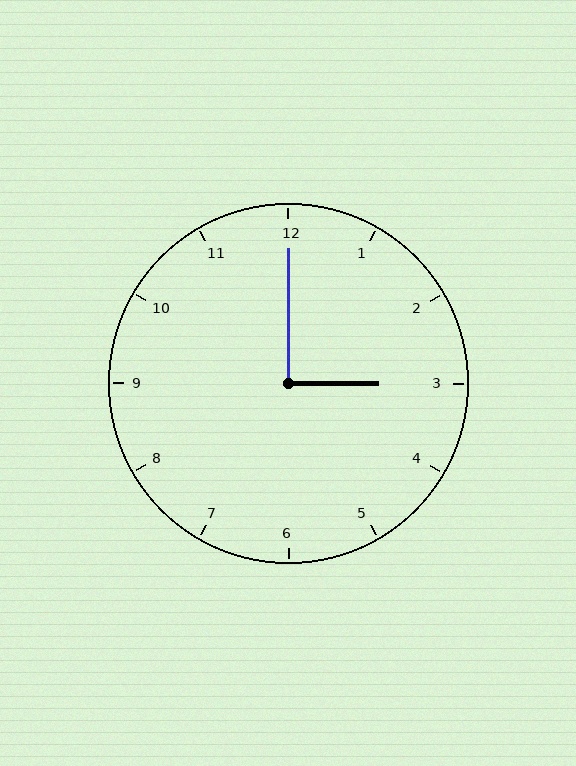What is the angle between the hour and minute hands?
Approximately 90 degrees.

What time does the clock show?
3:00.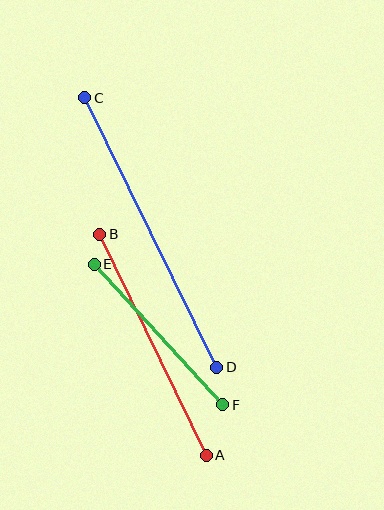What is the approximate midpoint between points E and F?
The midpoint is at approximately (159, 335) pixels.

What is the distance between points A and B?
The distance is approximately 245 pixels.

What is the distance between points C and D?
The distance is approximately 300 pixels.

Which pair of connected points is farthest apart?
Points C and D are farthest apart.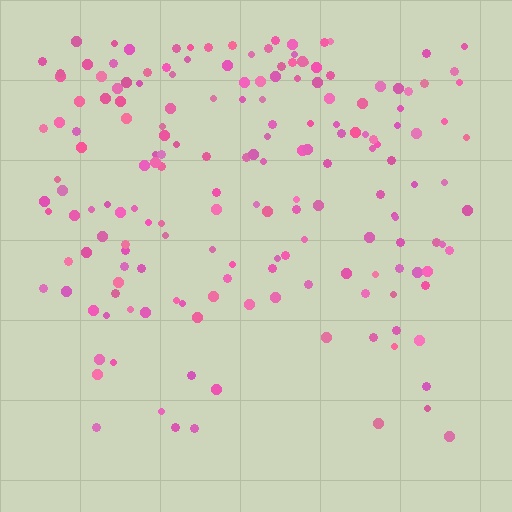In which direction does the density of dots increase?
From bottom to top, with the top side densest.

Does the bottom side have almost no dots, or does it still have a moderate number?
Still a moderate number, just noticeably fewer than the top.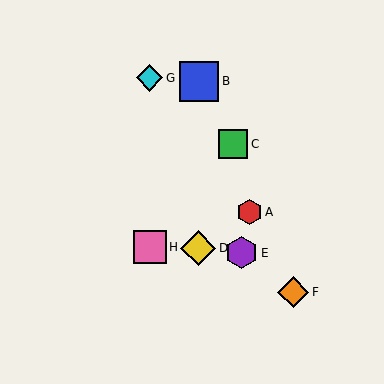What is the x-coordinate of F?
Object F is at x≈293.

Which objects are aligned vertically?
Objects G, H are aligned vertically.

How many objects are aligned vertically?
2 objects (G, H) are aligned vertically.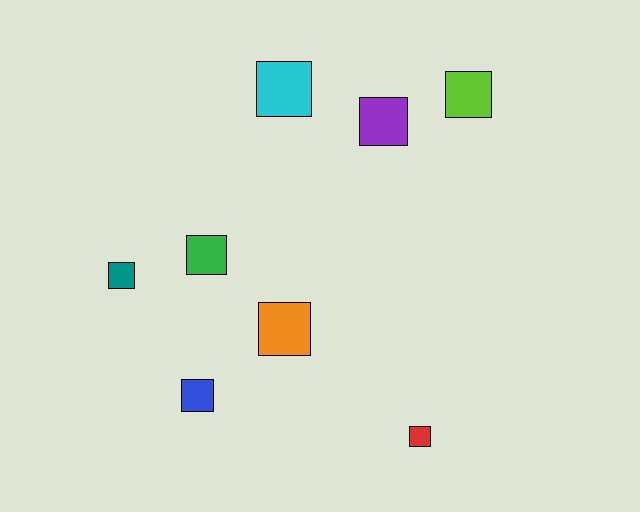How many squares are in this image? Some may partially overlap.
There are 8 squares.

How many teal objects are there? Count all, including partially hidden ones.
There is 1 teal object.